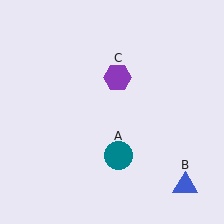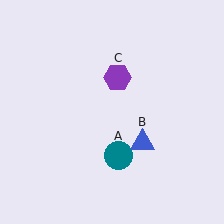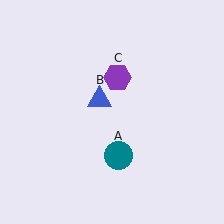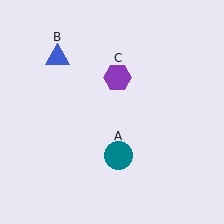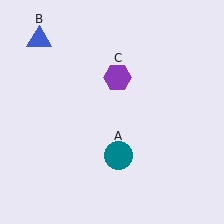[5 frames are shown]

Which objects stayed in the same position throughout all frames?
Teal circle (object A) and purple hexagon (object C) remained stationary.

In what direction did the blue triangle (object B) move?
The blue triangle (object B) moved up and to the left.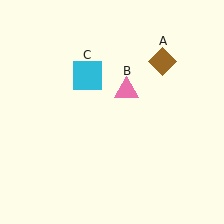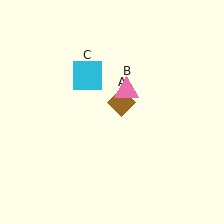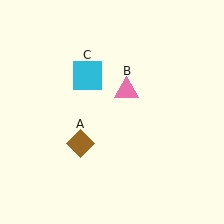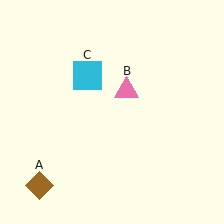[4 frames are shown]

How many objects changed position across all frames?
1 object changed position: brown diamond (object A).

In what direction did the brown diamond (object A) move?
The brown diamond (object A) moved down and to the left.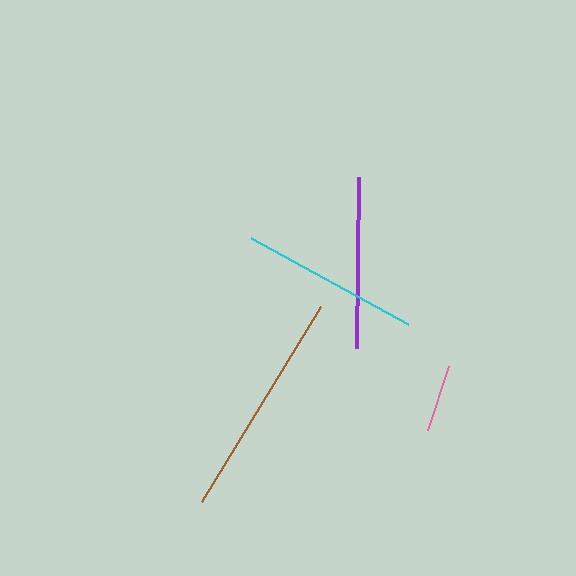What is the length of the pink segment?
The pink segment is approximately 67 pixels long.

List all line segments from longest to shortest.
From longest to shortest: brown, cyan, purple, pink.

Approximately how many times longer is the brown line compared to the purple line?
The brown line is approximately 1.3 times the length of the purple line.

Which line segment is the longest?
The brown line is the longest at approximately 229 pixels.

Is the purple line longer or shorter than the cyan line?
The cyan line is longer than the purple line.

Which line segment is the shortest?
The pink line is the shortest at approximately 67 pixels.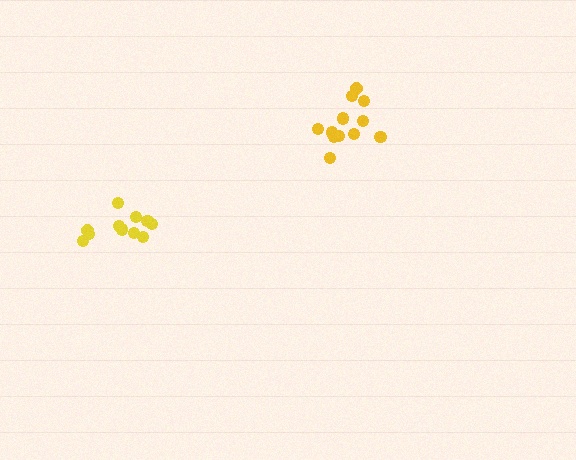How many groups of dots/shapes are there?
There are 2 groups.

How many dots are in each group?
Group 1: 11 dots, Group 2: 12 dots (23 total).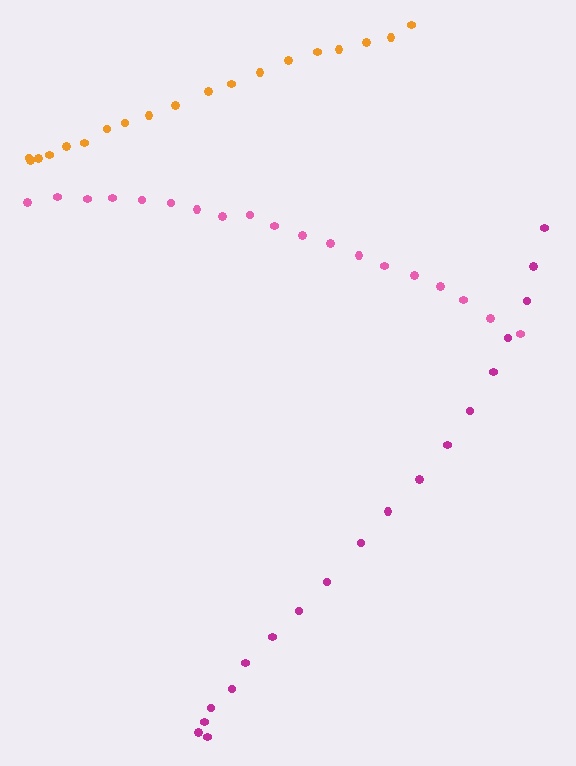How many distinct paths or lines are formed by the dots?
There are 3 distinct paths.